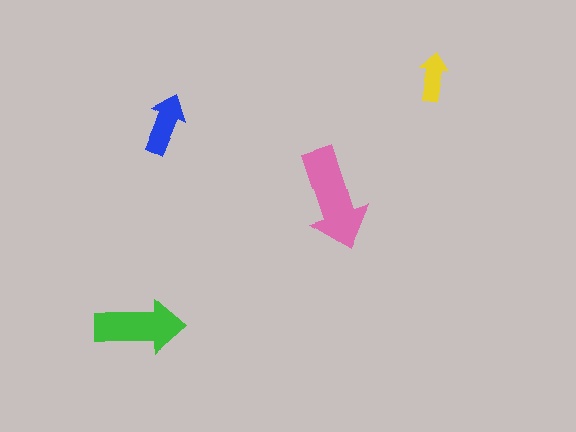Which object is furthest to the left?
The green arrow is leftmost.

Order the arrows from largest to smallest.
the pink one, the green one, the blue one, the yellow one.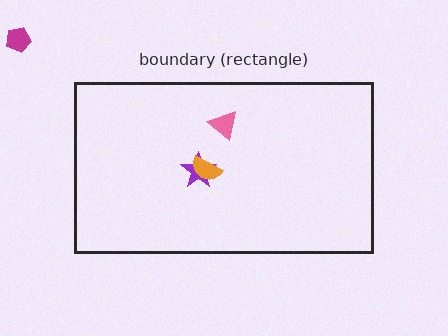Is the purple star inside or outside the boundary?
Inside.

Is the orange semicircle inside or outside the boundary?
Inside.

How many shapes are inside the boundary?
3 inside, 1 outside.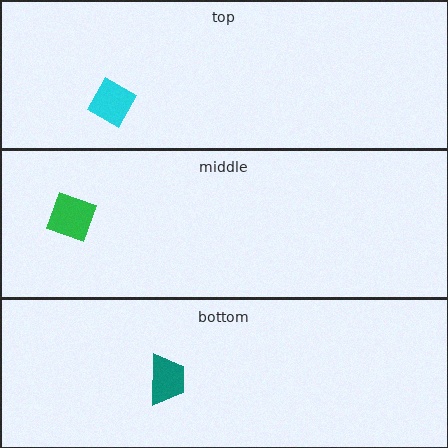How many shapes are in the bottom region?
1.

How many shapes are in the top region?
1.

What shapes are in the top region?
The cyan diamond.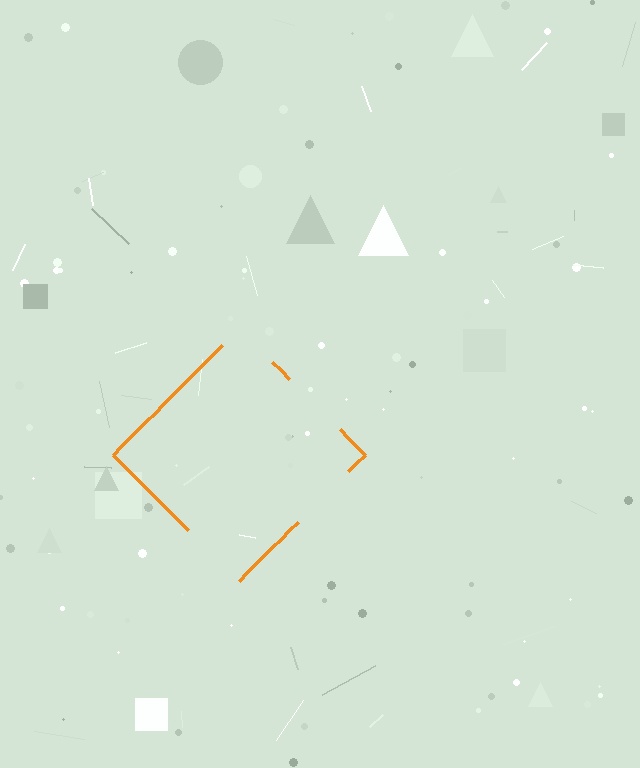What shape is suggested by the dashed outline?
The dashed outline suggests a diamond.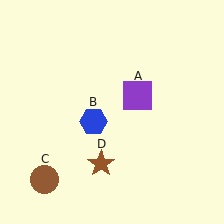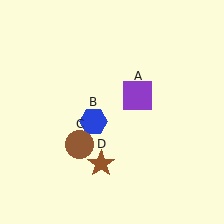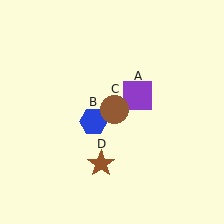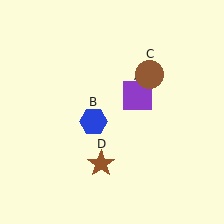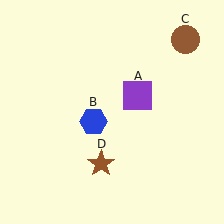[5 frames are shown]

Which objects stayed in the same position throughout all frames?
Purple square (object A) and blue hexagon (object B) and brown star (object D) remained stationary.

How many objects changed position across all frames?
1 object changed position: brown circle (object C).